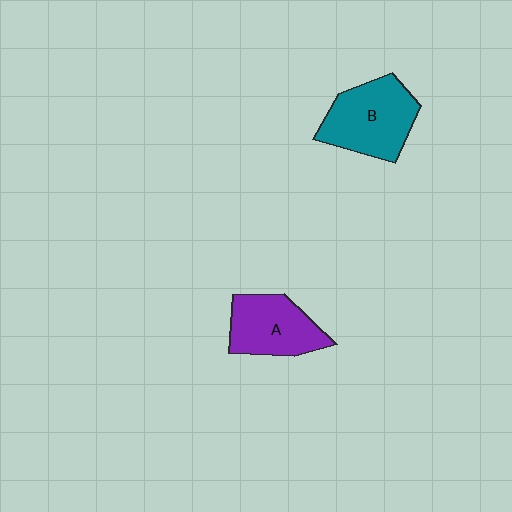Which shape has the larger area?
Shape B (teal).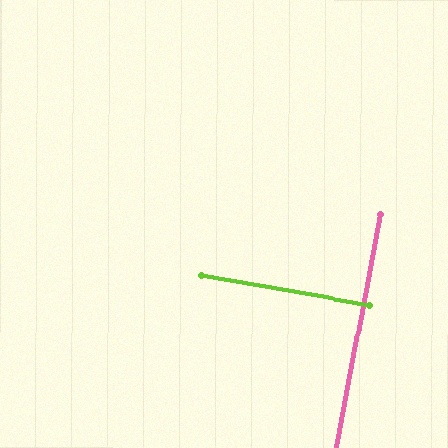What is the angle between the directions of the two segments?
Approximately 89 degrees.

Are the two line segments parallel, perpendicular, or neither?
Perpendicular — they meet at approximately 89°.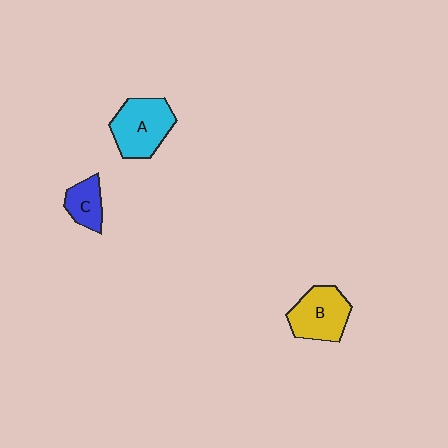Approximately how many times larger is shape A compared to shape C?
Approximately 2.0 times.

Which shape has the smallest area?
Shape C (blue).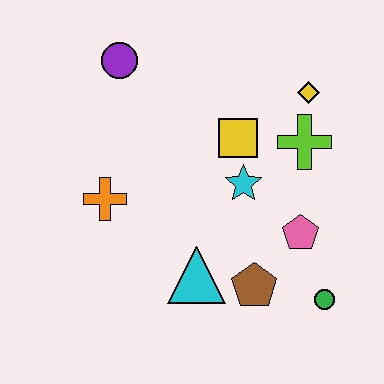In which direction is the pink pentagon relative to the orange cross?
The pink pentagon is to the right of the orange cross.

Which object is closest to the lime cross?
The yellow diamond is closest to the lime cross.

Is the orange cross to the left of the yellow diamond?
Yes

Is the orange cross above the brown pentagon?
Yes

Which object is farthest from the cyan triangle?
The purple circle is farthest from the cyan triangle.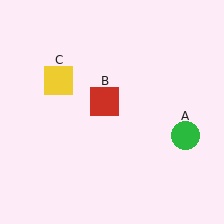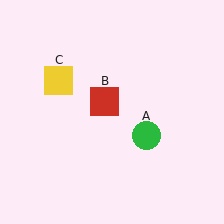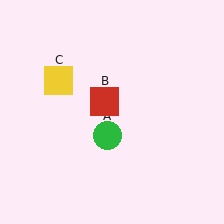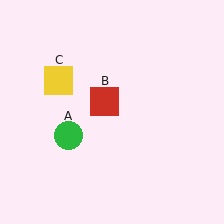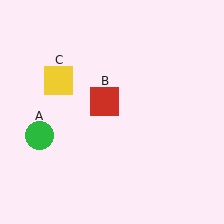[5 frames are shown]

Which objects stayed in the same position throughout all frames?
Red square (object B) and yellow square (object C) remained stationary.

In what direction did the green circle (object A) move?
The green circle (object A) moved left.